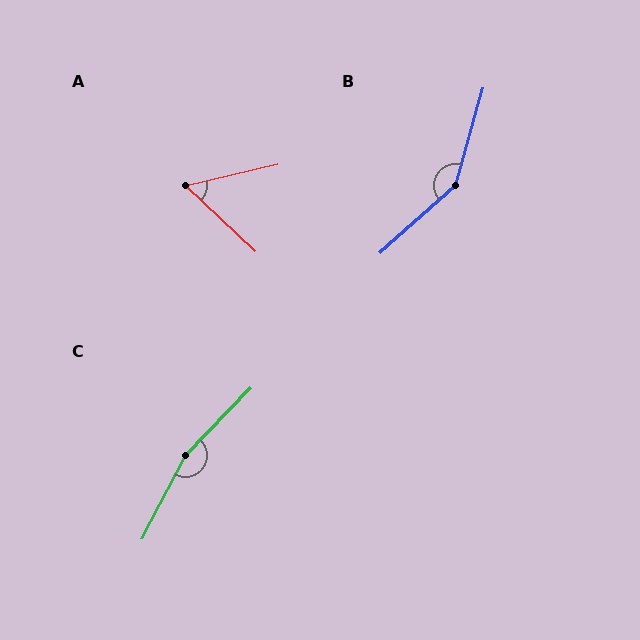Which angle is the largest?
C, at approximately 163 degrees.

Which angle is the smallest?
A, at approximately 57 degrees.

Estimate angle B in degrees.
Approximately 148 degrees.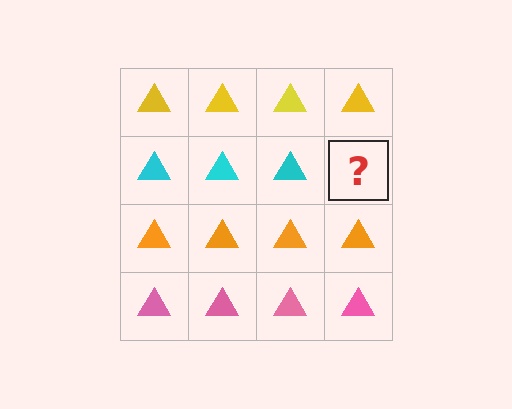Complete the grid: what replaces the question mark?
The question mark should be replaced with a cyan triangle.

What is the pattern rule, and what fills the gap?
The rule is that each row has a consistent color. The gap should be filled with a cyan triangle.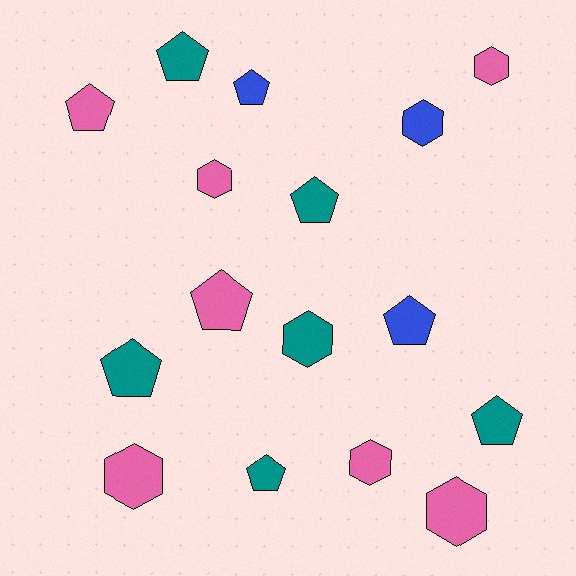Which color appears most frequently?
Pink, with 7 objects.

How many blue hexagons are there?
There is 1 blue hexagon.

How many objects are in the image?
There are 16 objects.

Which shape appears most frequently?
Pentagon, with 9 objects.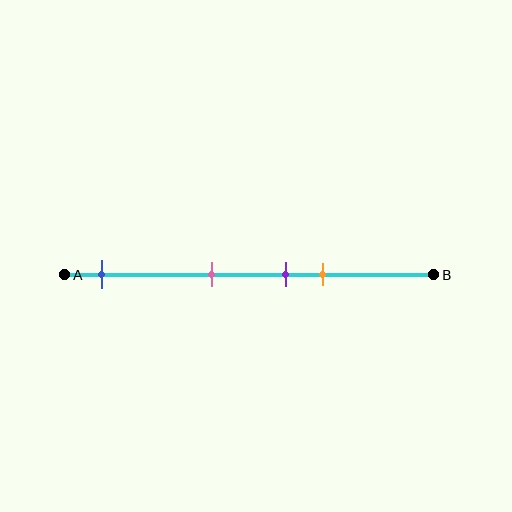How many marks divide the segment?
There are 4 marks dividing the segment.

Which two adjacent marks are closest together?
The purple and orange marks are the closest adjacent pair.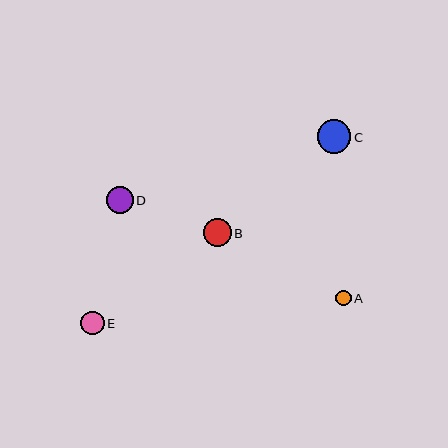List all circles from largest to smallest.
From largest to smallest: C, B, D, E, A.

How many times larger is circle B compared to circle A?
Circle B is approximately 1.8 times the size of circle A.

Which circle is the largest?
Circle C is the largest with a size of approximately 33 pixels.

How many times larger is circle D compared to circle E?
Circle D is approximately 1.1 times the size of circle E.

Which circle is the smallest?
Circle A is the smallest with a size of approximately 15 pixels.